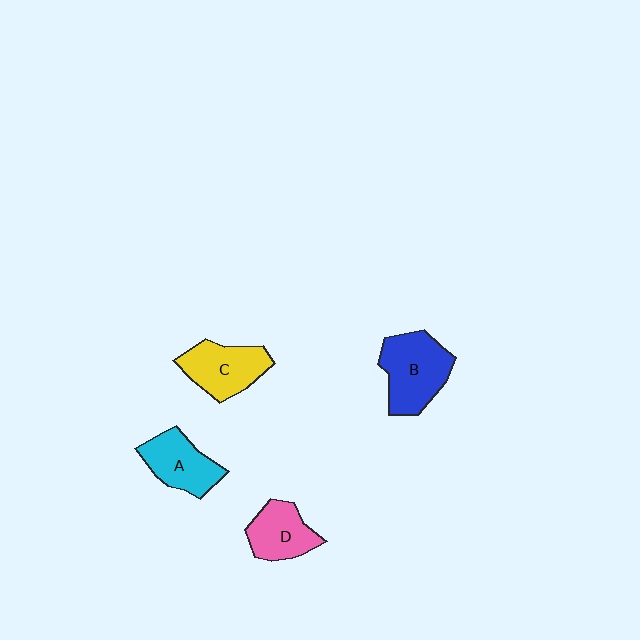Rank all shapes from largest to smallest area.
From largest to smallest: B (blue), C (yellow), A (cyan), D (pink).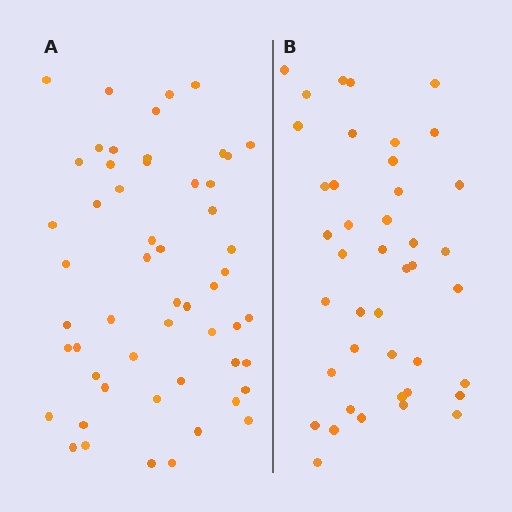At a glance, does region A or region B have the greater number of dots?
Region A (the left region) has more dots.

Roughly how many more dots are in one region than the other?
Region A has roughly 12 or so more dots than region B.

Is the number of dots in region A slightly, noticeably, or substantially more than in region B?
Region A has noticeably more, but not dramatically so. The ratio is roughly 1.3 to 1.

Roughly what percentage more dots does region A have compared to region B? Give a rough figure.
About 30% more.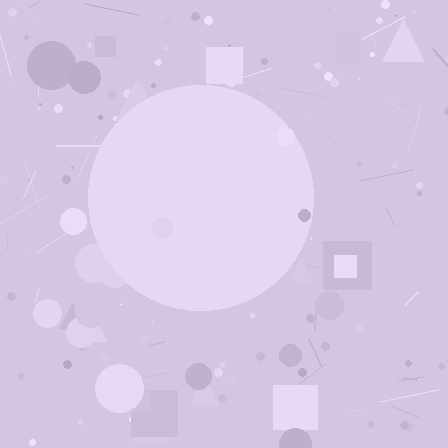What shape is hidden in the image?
A circle is hidden in the image.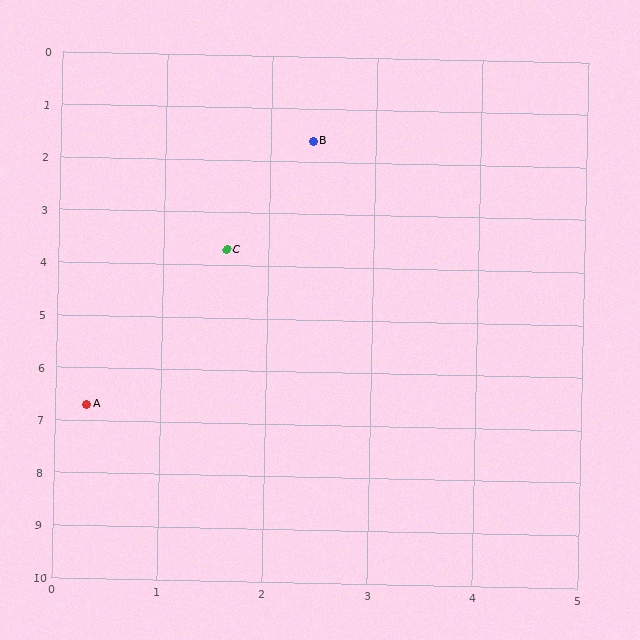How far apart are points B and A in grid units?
Points B and A are about 5.5 grid units apart.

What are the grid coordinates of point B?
Point B is at approximately (2.4, 1.6).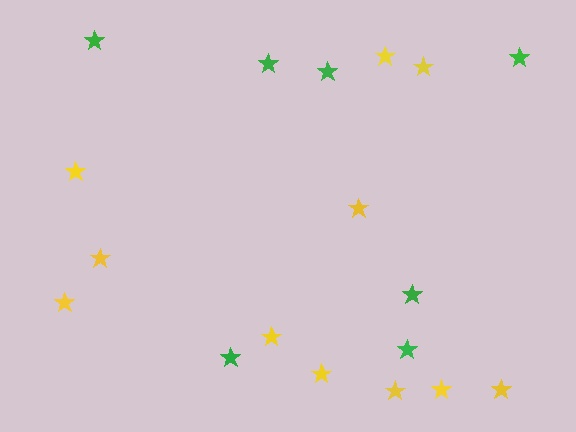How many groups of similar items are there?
There are 2 groups: one group of green stars (7) and one group of yellow stars (11).